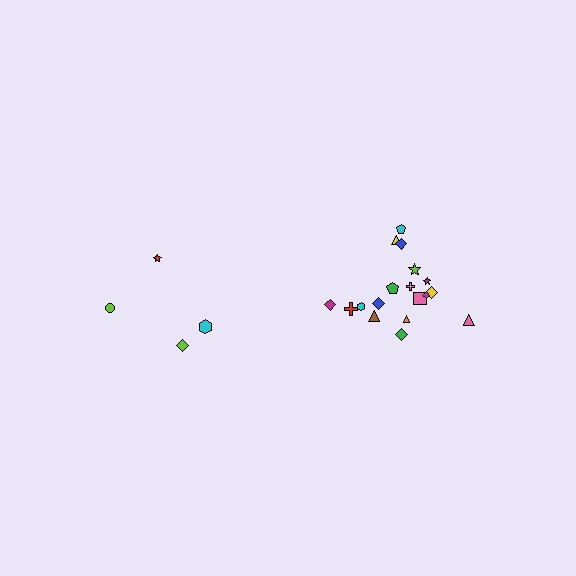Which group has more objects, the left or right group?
The right group.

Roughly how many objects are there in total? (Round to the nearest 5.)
Roughly 20 objects in total.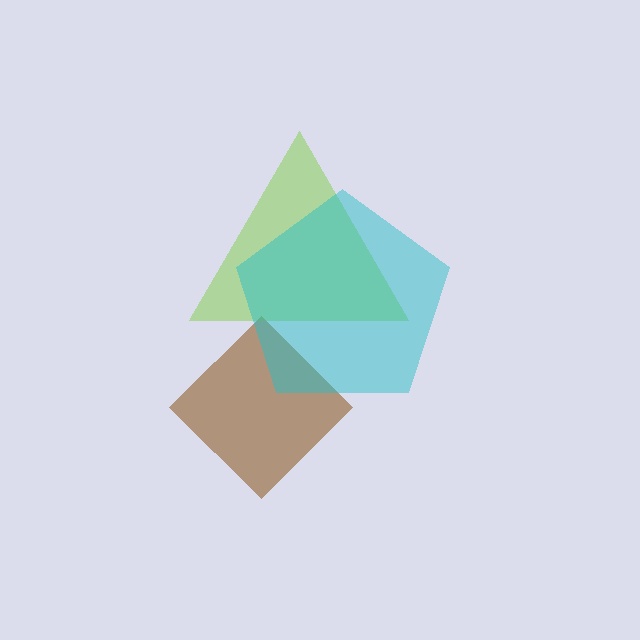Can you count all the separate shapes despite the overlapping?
Yes, there are 3 separate shapes.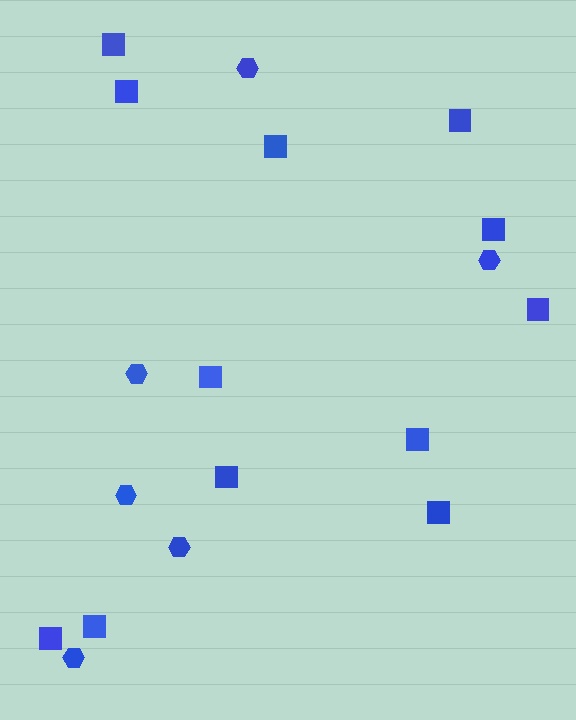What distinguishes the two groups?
There are 2 groups: one group of hexagons (6) and one group of squares (12).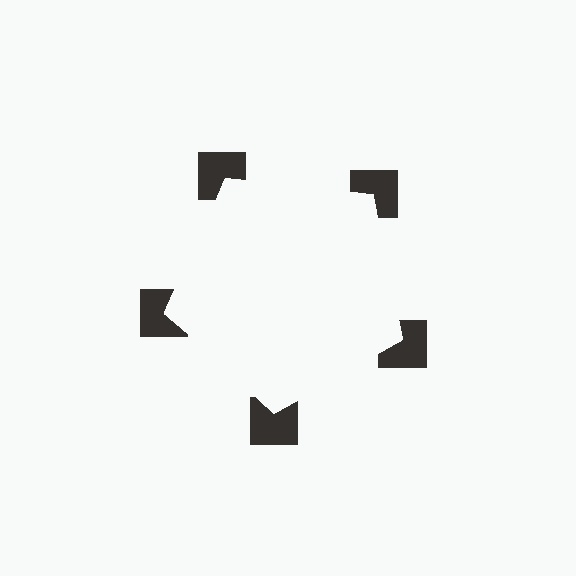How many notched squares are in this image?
There are 5 — one at each vertex of the illusory pentagon.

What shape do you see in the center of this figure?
An illusory pentagon — its edges are inferred from the aligned wedge cuts in the notched squares, not physically drawn.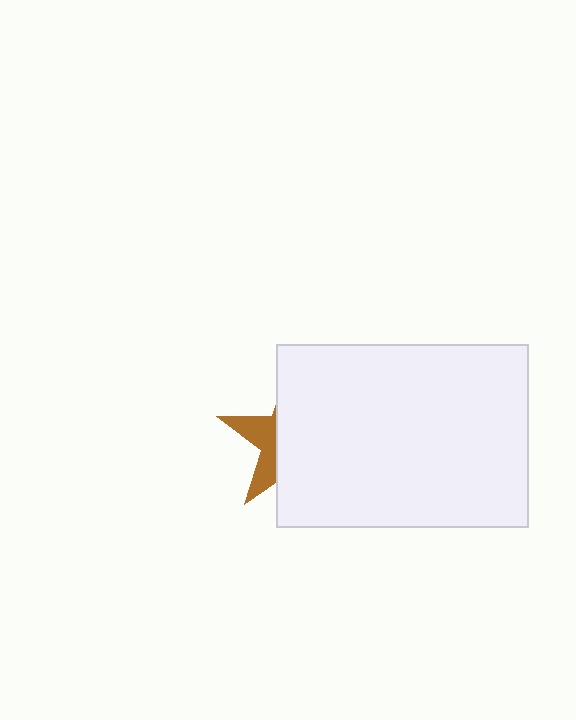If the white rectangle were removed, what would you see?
You would see the complete brown star.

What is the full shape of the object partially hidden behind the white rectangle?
The partially hidden object is a brown star.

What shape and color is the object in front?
The object in front is a white rectangle.